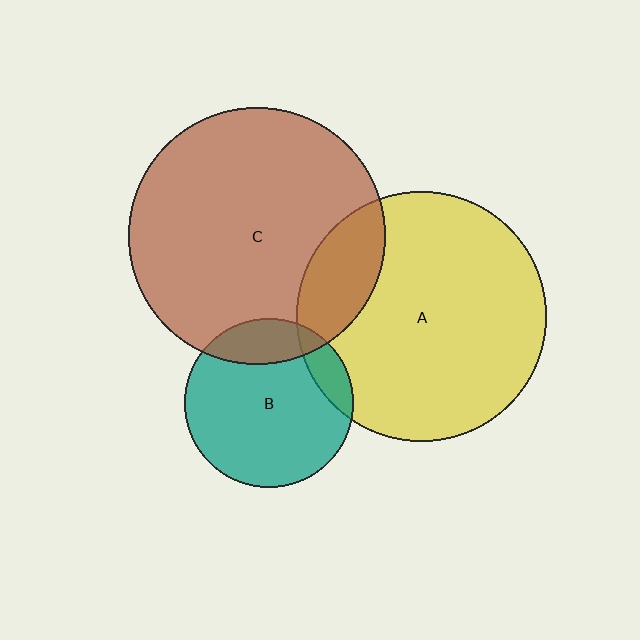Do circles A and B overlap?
Yes.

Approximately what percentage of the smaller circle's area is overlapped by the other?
Approximately 10%.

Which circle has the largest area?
Circle C (brown).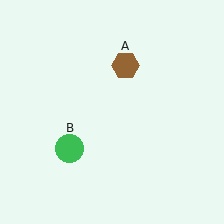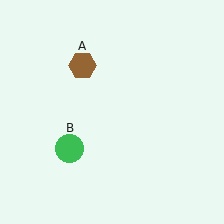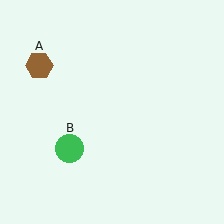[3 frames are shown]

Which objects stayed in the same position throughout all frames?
Green circle (object B) remained stationary.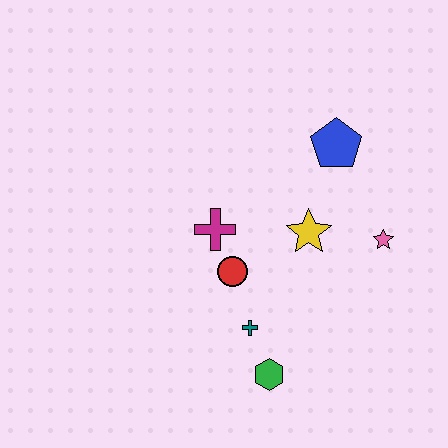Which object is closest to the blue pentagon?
The yellow star is closest to the blue pentagon.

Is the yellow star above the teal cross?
Yes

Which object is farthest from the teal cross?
The blue pentagon is farthest from the teal cross.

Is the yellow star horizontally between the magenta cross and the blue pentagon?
Yes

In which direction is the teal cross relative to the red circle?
The teal cross is below the red circle.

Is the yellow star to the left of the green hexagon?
No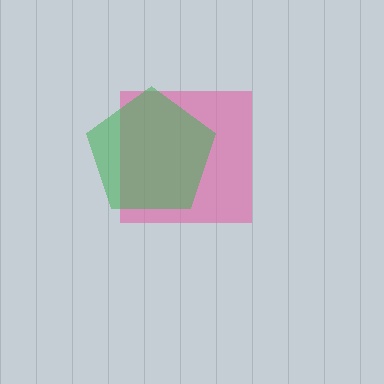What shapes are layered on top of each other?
The layered shapes are: a pink square, a green pentagon.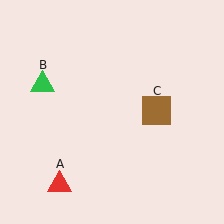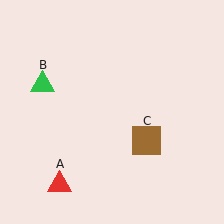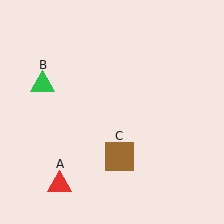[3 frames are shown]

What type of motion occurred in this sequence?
The brown square (object C) rotated clockwise around the center of the scene.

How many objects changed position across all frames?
1 object changed position: brown square (object C).